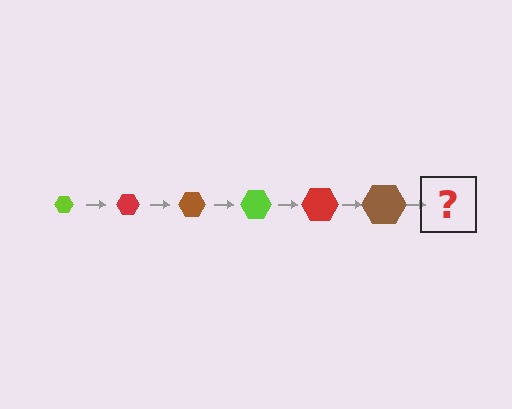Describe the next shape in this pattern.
It should be a lime hexagon, larger than the previous one.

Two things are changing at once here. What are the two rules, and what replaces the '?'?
The two rules are that the hexagon grows larger each step and the color cycles through lime, red, and brown. The '?' should be a lime hexagon, larger than the previous one.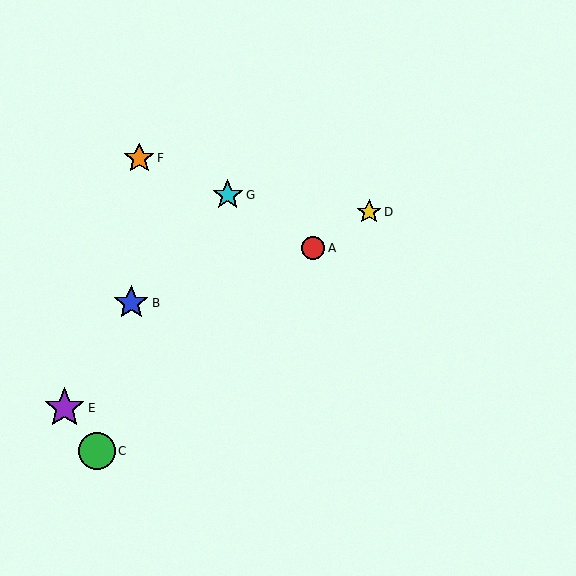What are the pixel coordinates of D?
Object D is at (369, 212).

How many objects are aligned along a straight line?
3 objects (A, D, E) are aligned along a straight line.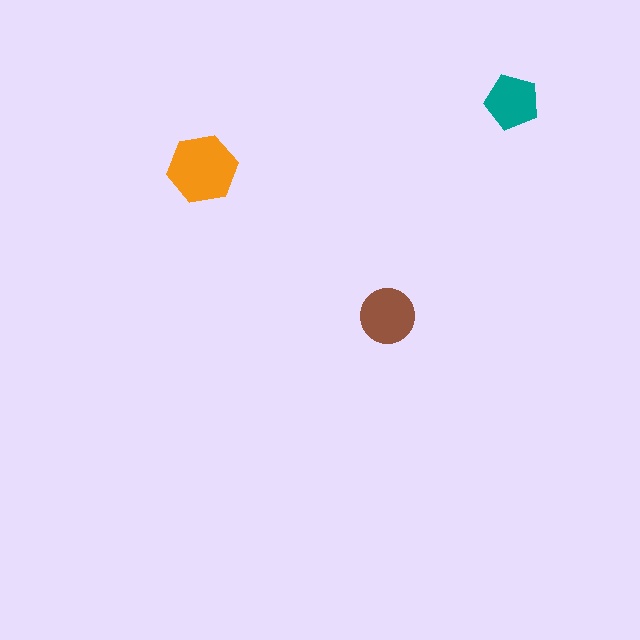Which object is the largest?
The orange hexagon.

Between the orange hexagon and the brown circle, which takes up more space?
The orange hexagon.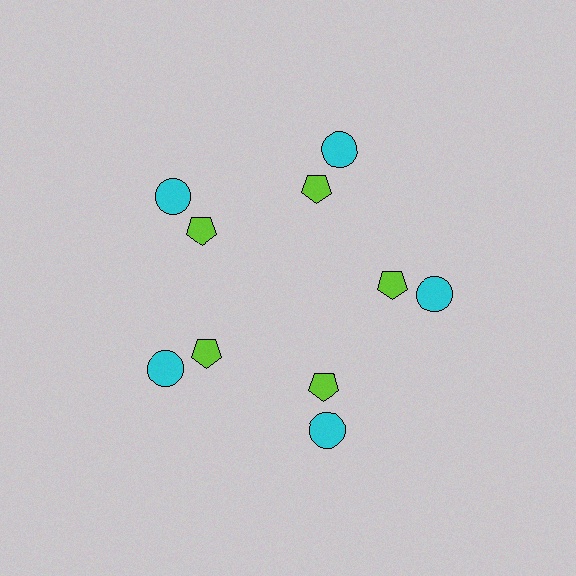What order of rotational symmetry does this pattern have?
This pattern has 5-fold rotational symmetry.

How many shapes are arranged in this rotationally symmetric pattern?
There are 10 shapes, arranged in 5 groups of 2.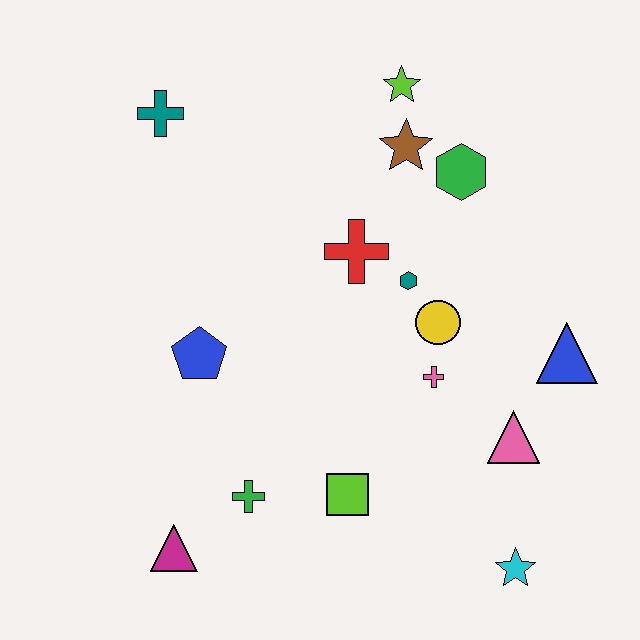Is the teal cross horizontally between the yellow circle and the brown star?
No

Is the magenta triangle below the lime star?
Yes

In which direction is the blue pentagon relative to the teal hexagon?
The blue pentagon is to the left of the teal hexagon.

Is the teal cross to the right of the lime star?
No